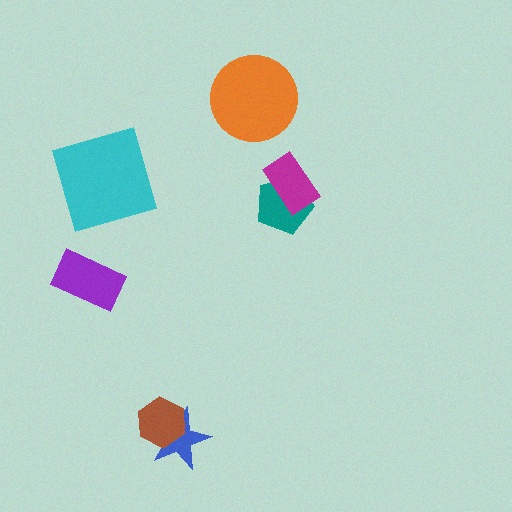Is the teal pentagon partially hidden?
Yes, it is partially covered by another shape.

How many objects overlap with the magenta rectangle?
1 object overlaps with the magenta rectangle.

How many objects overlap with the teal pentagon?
1 object overlaps with the teal pentagon.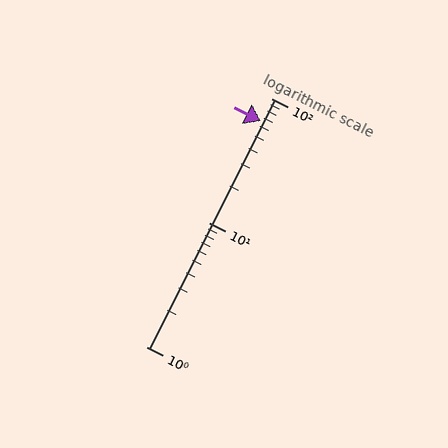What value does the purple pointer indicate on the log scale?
The pointer indicates approximately 66.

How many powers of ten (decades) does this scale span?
The scale spans 2 decades, from 1 to 100.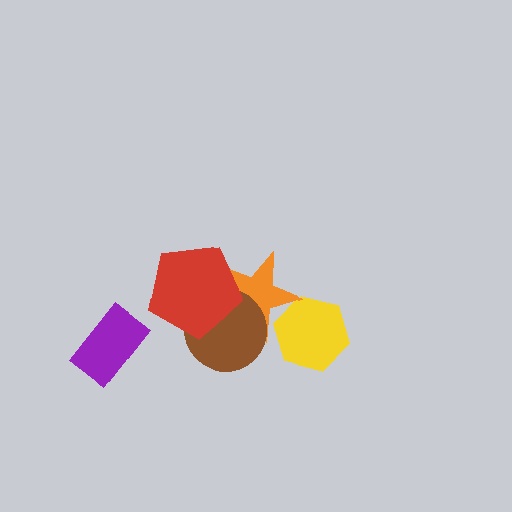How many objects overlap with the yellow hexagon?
1 object overlaps with the yellow hexagon.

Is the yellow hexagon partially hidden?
Yes, it is partially covered by another shape.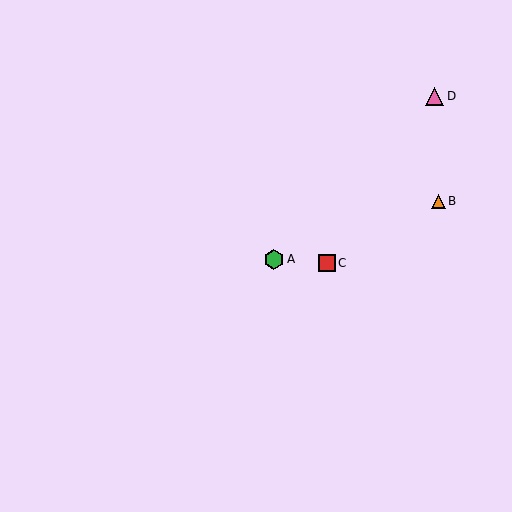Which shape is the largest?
The green hexagon (labeled A) is the largest.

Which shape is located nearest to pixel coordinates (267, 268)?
The green hexagon (labeled A) at (274, 259) is nearest to that location.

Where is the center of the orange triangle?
The center of the orange triangle is at (438, 201).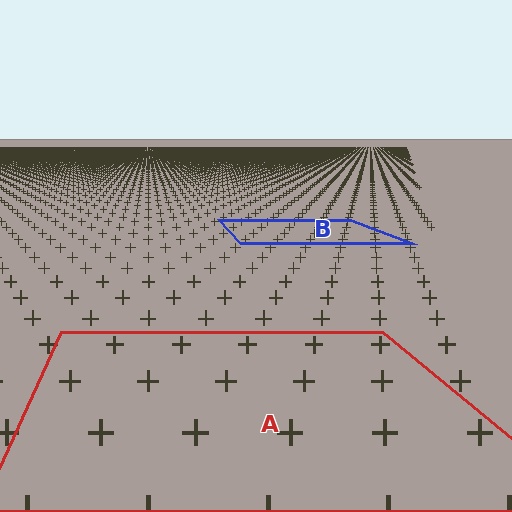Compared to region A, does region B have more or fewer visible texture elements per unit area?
Region B has more texture elements per unit area — they are packed more densely because it is farther away.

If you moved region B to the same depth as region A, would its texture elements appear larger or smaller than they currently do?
They would appear larger. At a closer depth, the same texture elements are projected at a bigger on-screen size.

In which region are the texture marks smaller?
The texture marks are smaller in region B, because it is farther away.